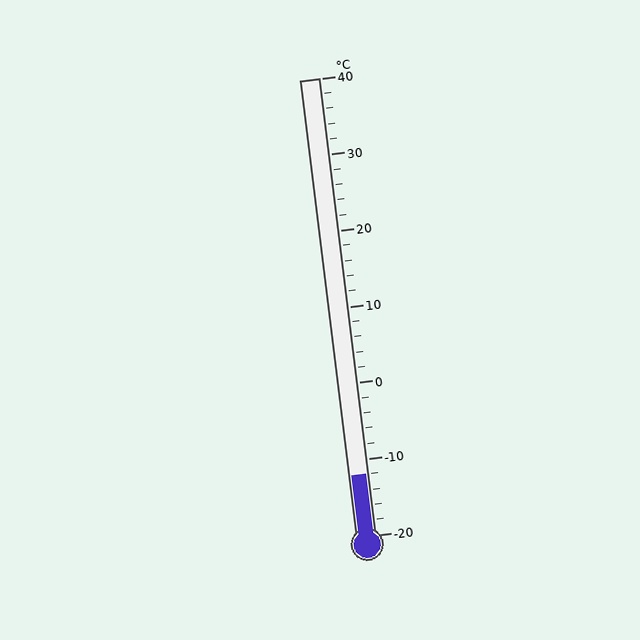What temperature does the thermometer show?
The thermometer shows approximately -12°C.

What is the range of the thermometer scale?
The thermometer scale ranges from -20°C to 40°C.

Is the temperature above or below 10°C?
The temperature is below 10°C.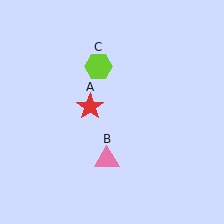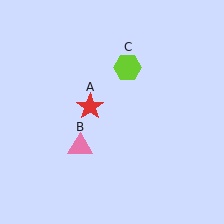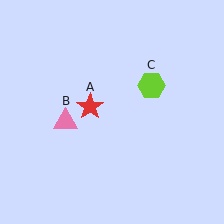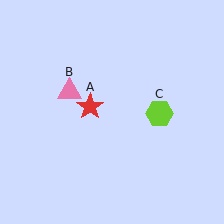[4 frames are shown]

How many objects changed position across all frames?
2 objects changed position: pink triangle (object B), lime hexagon (object C).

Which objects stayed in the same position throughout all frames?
Red star (object A) remained stationary.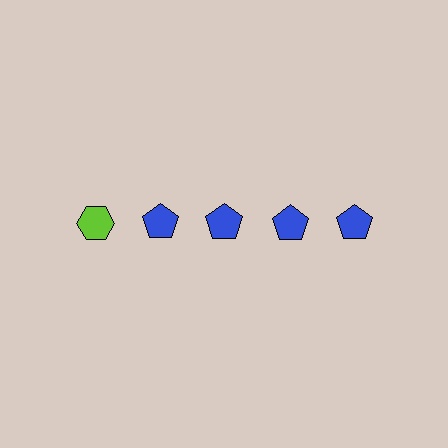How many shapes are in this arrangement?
There are 5 shapes arranged in a grid pattern.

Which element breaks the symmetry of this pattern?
The lime hexagon in the top row, leftmost column breaks the symmetry. All other shapes are blue pentagons.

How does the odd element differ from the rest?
It differs in both color (lime instead of blue) and shape (hexagon instead of pentagon).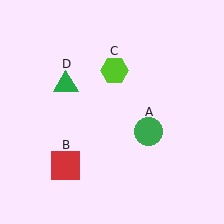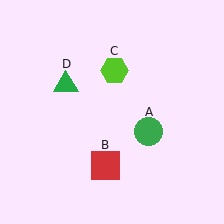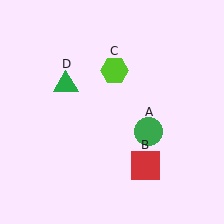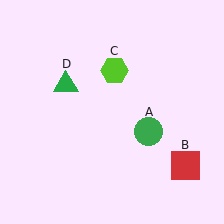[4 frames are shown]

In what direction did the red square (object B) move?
The red square (object B) moved right.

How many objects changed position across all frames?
1 object changed position: red square (object B).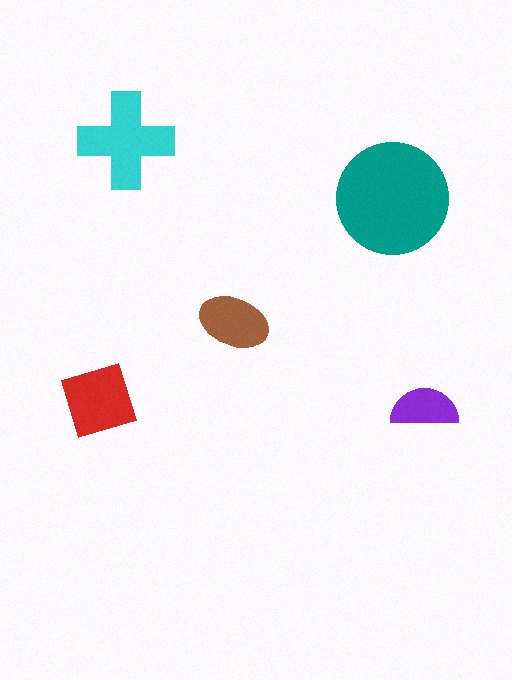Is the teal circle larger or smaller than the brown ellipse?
Larger.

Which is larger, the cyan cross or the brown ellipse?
The cyan cross.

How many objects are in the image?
There are 5 objects in the image.